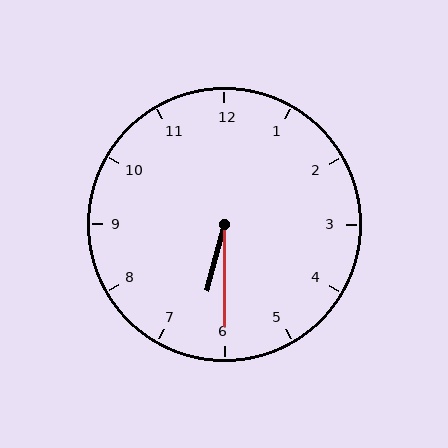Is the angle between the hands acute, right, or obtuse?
It is acute.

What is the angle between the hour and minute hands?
Approximately 15 degrees.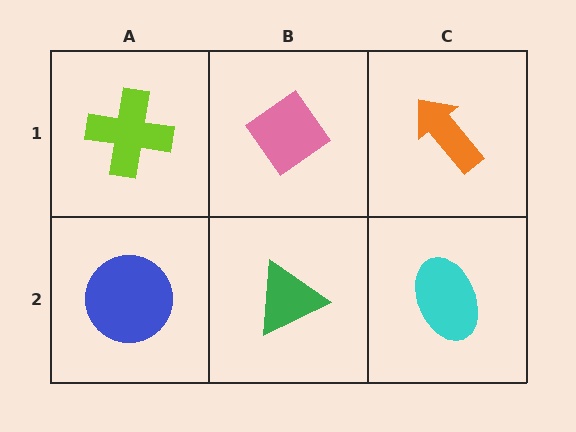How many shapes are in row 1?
3 shapes.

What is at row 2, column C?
A cyan ellipse.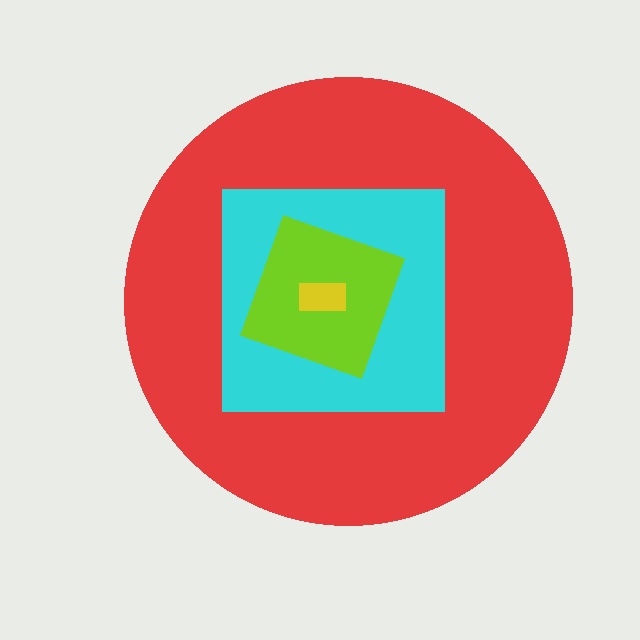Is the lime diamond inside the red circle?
Yes.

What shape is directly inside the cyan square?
The lime diamond.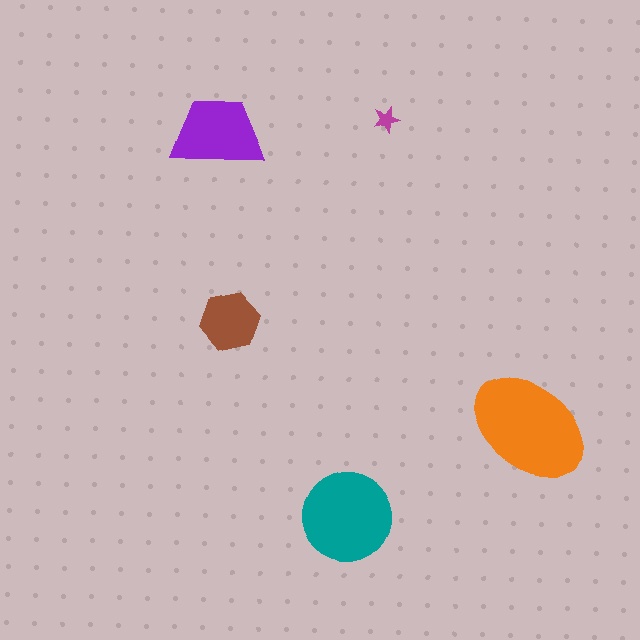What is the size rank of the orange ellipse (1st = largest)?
1st.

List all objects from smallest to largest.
The magenta star, the brown hexagon, the purple trapezoid, the teal circle, the orange ellipse.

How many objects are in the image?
There are 5 objects in the image.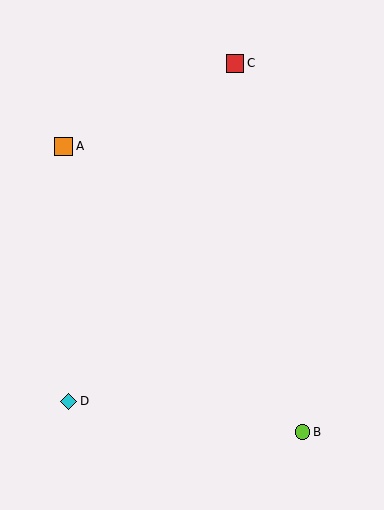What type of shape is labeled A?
Shape A is an orange square.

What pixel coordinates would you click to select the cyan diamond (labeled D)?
Click at (69, 401) to select the cyan diamond D.